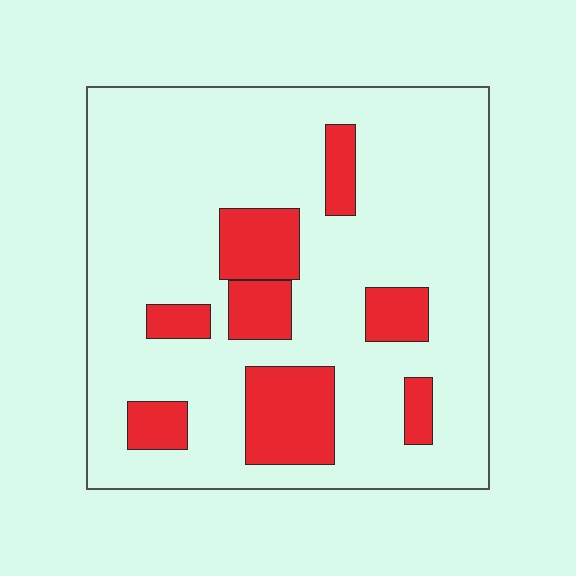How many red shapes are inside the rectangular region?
8.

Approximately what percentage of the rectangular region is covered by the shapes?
Approximately 20%.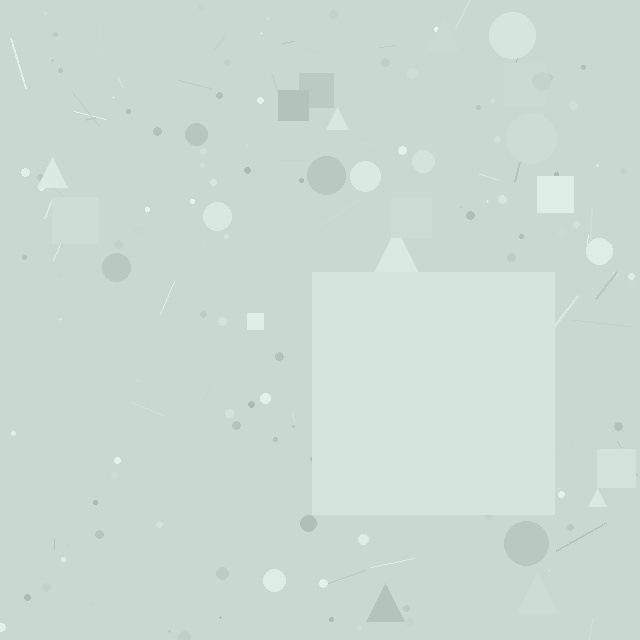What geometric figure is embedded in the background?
A square is embedded in the background.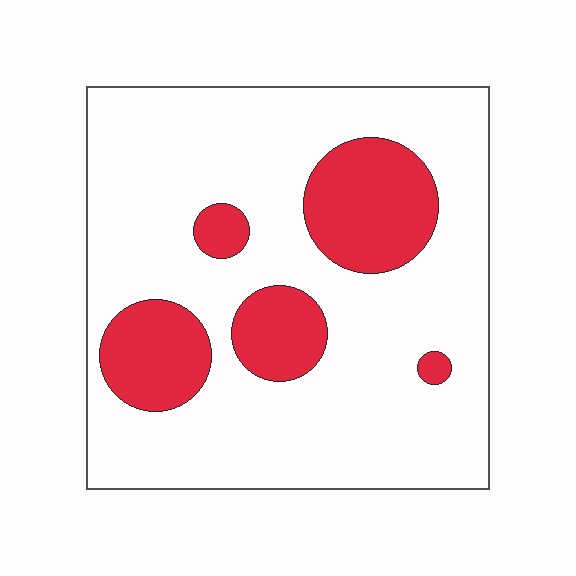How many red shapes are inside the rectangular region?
5.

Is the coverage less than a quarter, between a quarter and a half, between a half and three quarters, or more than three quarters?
Less than a quarter.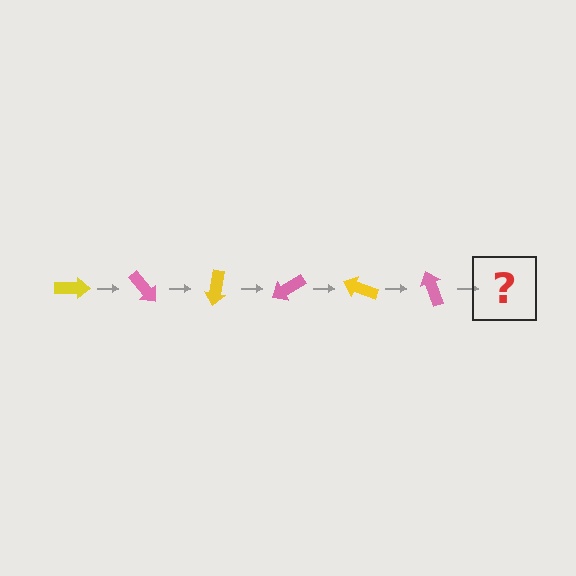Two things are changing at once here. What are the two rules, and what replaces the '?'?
The two rules are that it rotates 50 degrees each step and the color cycles through yellow and pink. The '?' should be a yellow arrow, rotated 300 degrees from the start.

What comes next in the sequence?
The next element should be a yellow arrow, rotated 300 degrees from the start.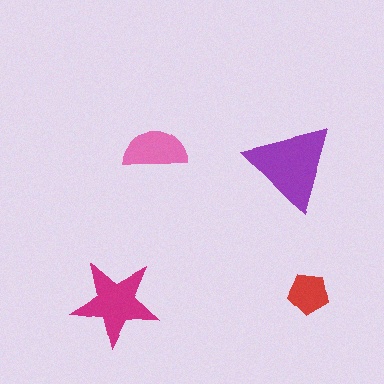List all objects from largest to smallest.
The purple triangle, the magenta star, the pink semicircle, the red pentagon.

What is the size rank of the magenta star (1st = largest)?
2nd.